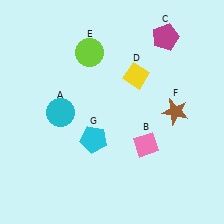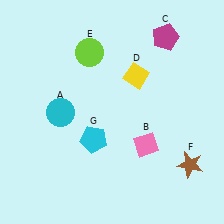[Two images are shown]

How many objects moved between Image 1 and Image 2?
1 object moved between the two images.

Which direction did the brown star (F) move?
The brown star (F) moved down.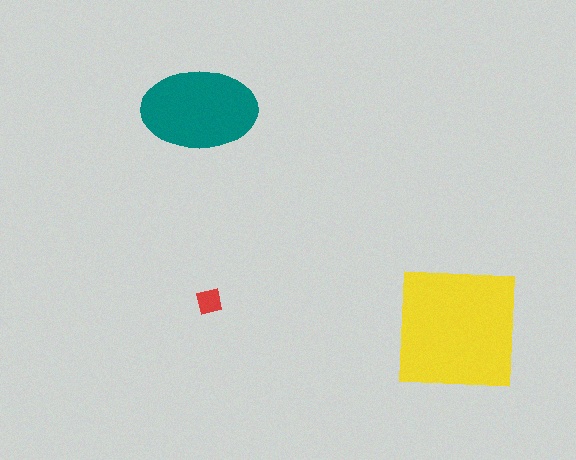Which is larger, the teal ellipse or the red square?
The teal ellipse.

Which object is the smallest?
The red square.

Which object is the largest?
The yellow square.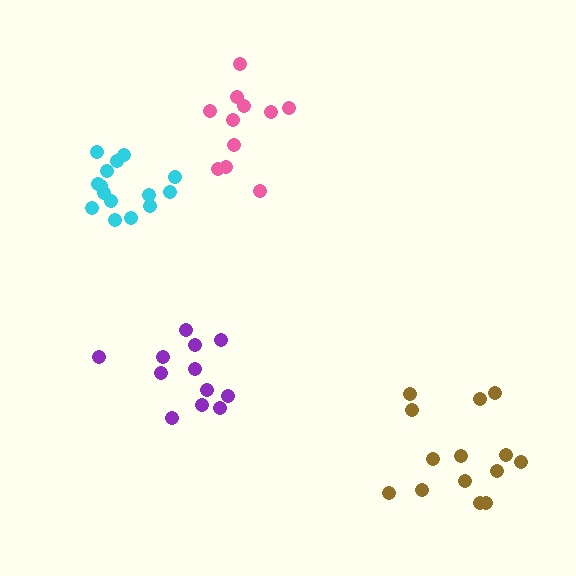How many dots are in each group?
Group 1: 14 dots, Group 2: 12 dots, Group 3: 11 dots, Group 4: 15 dots (52 total).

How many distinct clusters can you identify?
There are 4 distinct clusters.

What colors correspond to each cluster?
The clusters are colored: brown, purple, pink, cyan.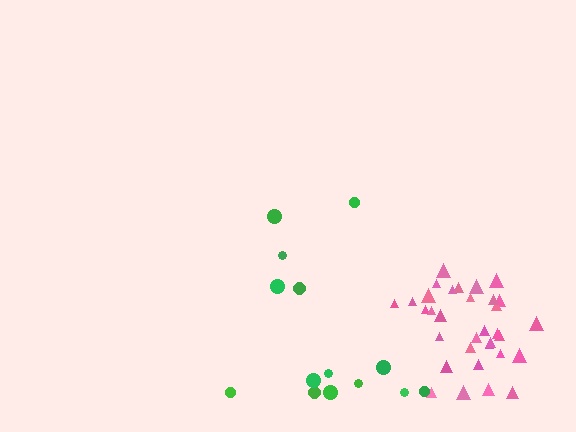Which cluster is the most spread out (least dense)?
Green.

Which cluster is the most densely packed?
Pink.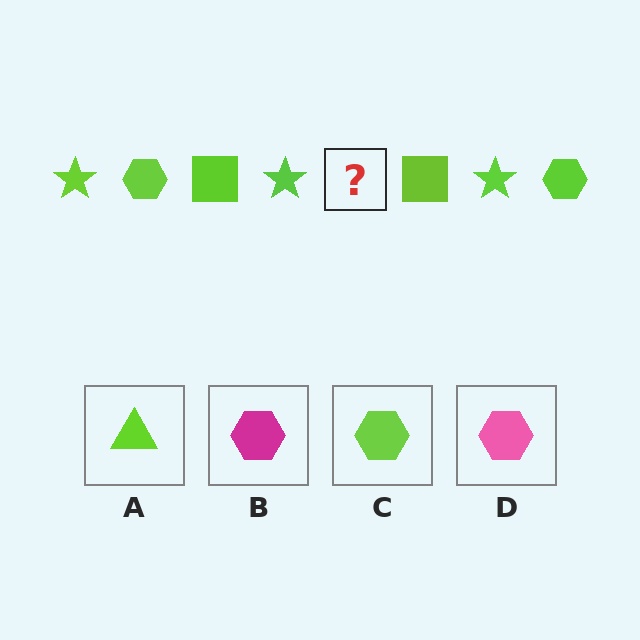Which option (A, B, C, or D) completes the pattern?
C.